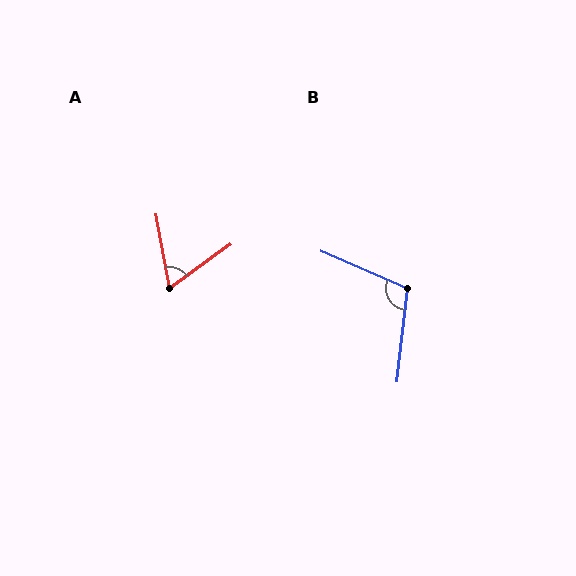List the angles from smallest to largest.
A (64°), B (107°).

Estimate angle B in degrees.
Approximately 107 degrees.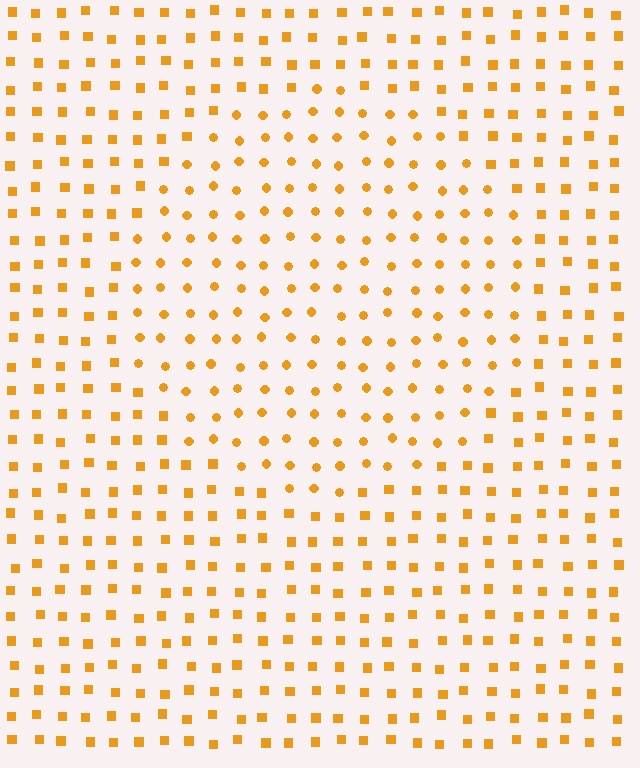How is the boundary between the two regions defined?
The boundary is defined by a change in element shape: circles inside vs. squares outside. All elements share the same color and spacing.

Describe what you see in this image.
The image is filled with small orange elements arranged in a uniform grid. A circle-shaped region contains circles, while the surrounding area contains squares. The boundary is defined purely by the change in element shape.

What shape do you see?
I see a circle.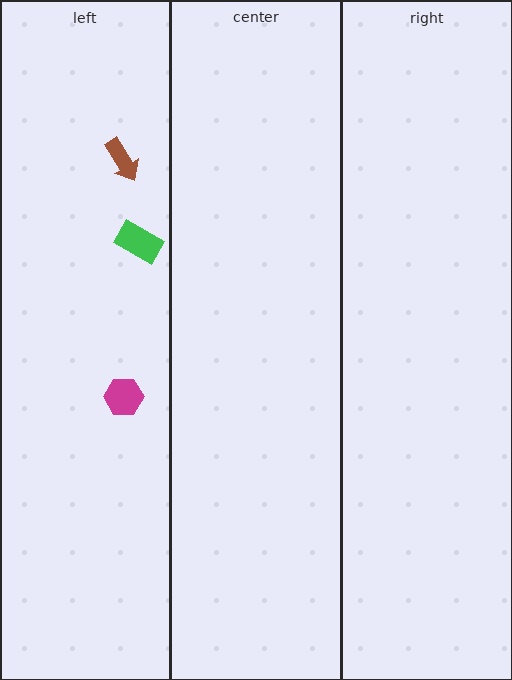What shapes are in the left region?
The green rectangle, the magenta hexagon, the brown arrow.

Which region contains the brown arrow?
The left region.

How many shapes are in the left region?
3.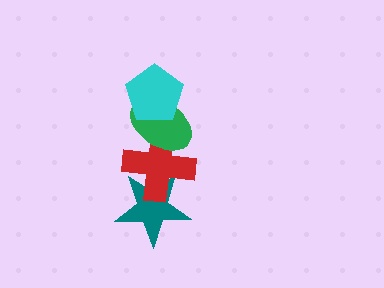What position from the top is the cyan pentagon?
The cyan pentagon is 1st from the top.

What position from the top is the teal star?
The teal star is 4th from the top.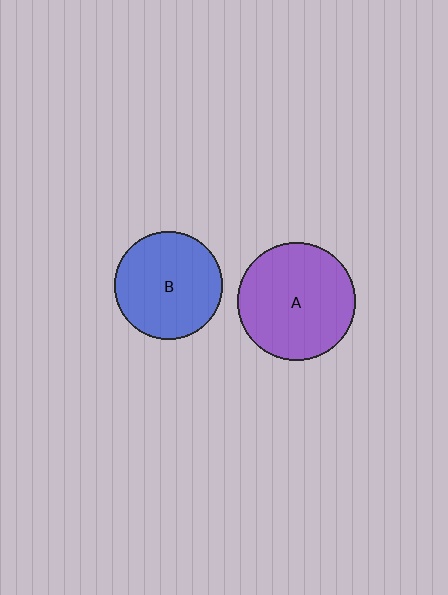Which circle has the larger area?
Circle A (purple).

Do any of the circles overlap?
No, none of the circles overlap.